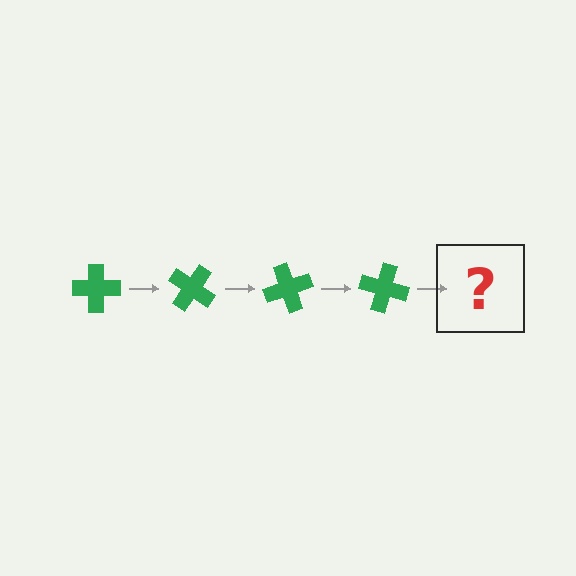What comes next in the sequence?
The next element should be a green cross rotated 140 degrees.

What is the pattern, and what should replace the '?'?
The pattern is that the cross rotates 35 degrees each step. The '?' should be a green cross rotated 140 degrees.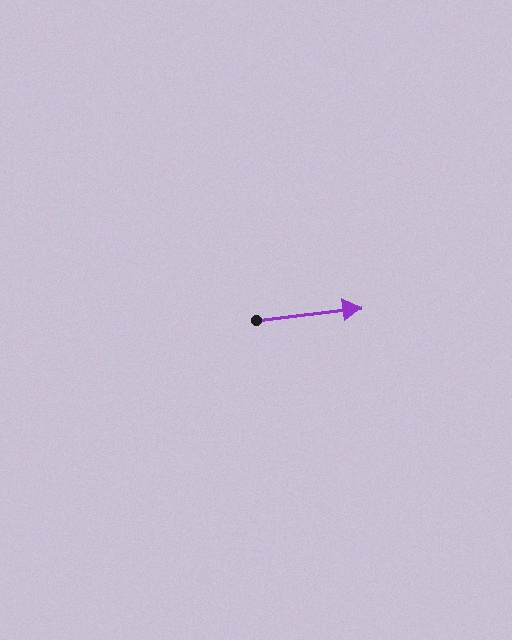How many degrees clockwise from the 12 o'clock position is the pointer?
Approximately 83 degrees.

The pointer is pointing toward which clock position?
Roughly 3 o'clock.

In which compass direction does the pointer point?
East.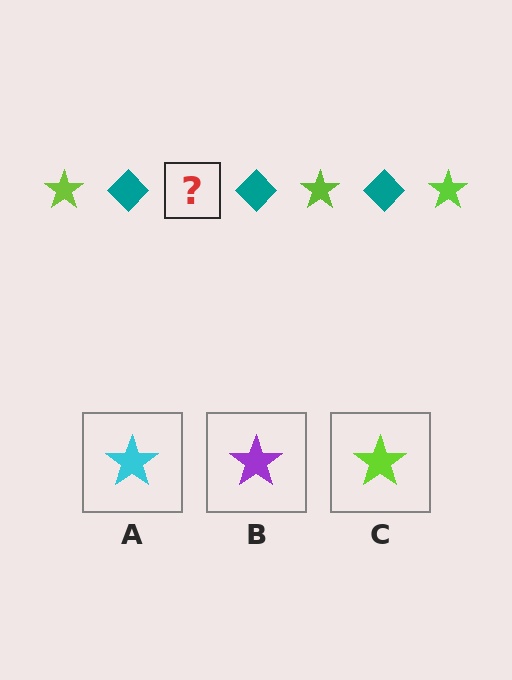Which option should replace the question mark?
Option C.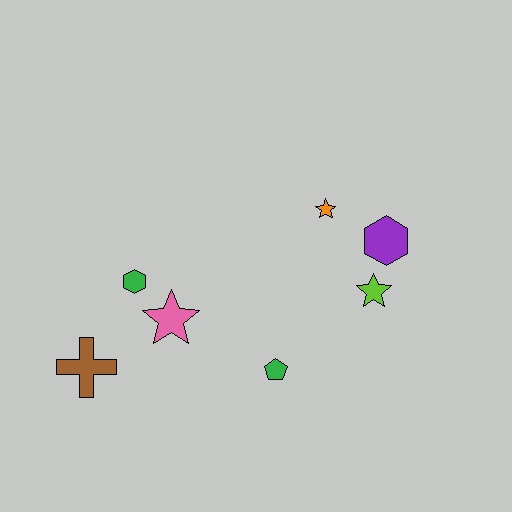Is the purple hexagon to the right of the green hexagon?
Yes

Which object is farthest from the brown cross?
The purple hexagon is farthest from the brown cross.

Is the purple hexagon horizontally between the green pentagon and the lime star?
No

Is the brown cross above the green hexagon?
No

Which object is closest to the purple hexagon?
The lime star is closest to the purple hexagon.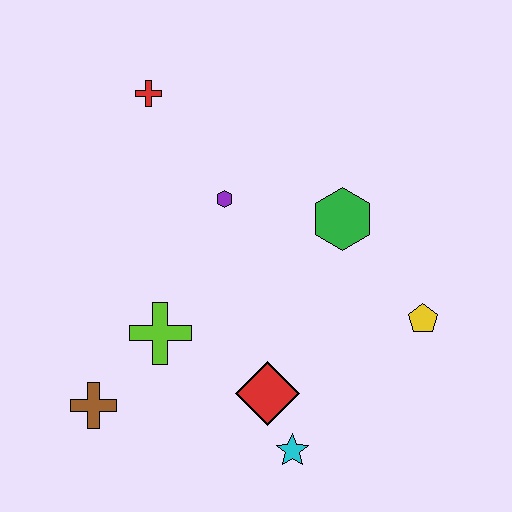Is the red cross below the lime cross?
No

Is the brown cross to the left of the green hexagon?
Yes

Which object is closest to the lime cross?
The brown cross is closest to the lime cross.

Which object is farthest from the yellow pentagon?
The red cross is farthest from the yellow pentagon.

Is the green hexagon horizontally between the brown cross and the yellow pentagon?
Yes